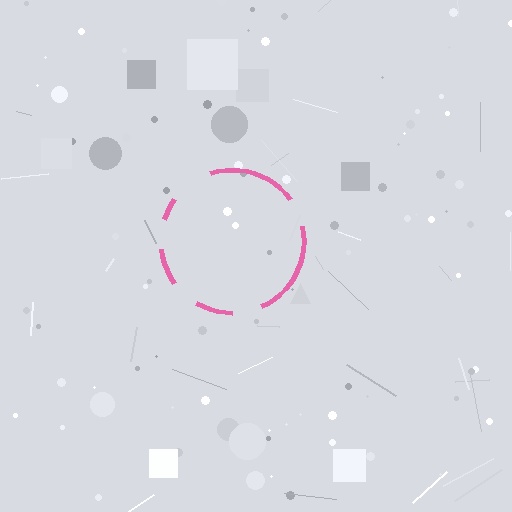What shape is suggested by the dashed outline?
The dashed outline suggests a circle.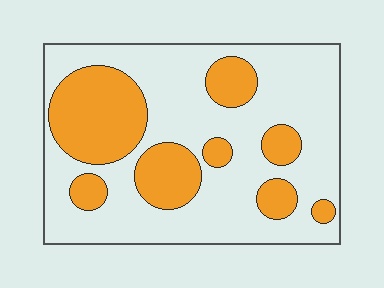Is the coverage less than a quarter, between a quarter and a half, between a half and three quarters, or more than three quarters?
Between a quarter and a half.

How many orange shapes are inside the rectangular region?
8.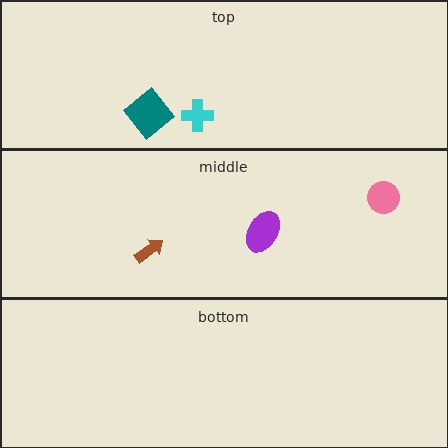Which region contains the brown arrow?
The middle region.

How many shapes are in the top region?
2.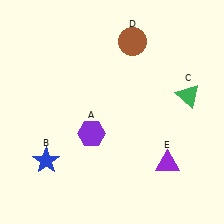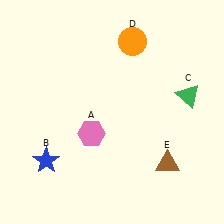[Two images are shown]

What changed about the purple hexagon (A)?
In Image 1, A is purple. In Image 2, it changed to pink.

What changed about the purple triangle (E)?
In Image 1, E is purple. In Image 2, it changed to brown.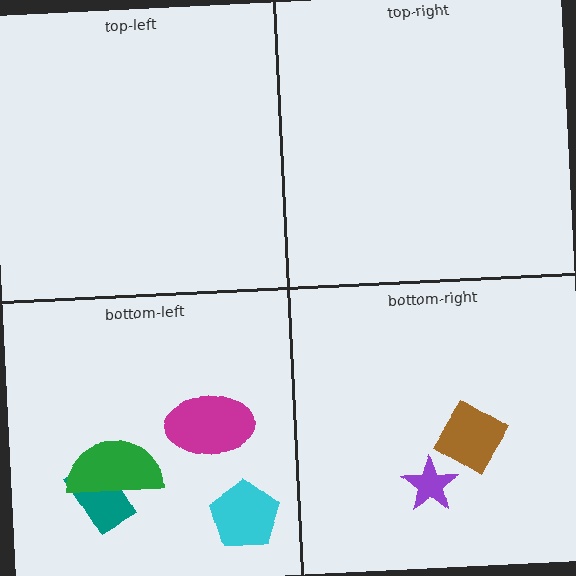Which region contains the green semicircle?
The bottom-left region.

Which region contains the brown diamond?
The bottom-right region.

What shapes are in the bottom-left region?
The cyan pentagon, the teal rectangle, the magenta ellipse, the green semicircle.